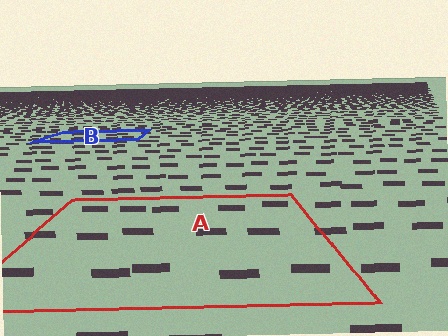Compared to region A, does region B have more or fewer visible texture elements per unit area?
Region B has more texture elements per unit area — they are packed more densely because it is farther away.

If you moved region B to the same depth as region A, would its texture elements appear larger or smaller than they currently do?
They would appear larger. At a closer depth, the same texture elements are projected at a bigger on-screen size.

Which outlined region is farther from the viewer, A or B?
Region B is farther from the viewer — the texture elements inside it appear smaller and more densely packed.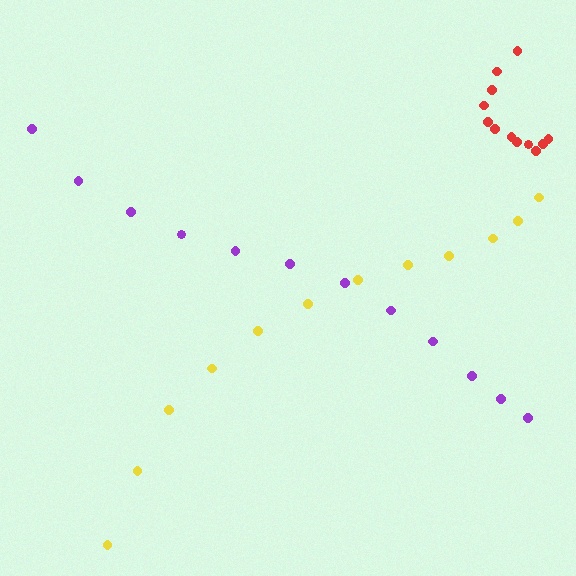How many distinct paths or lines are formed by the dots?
There are 3 distinct paths.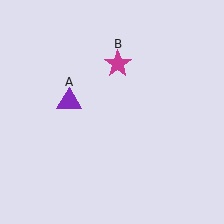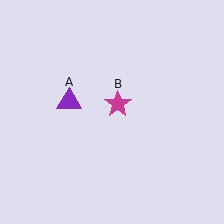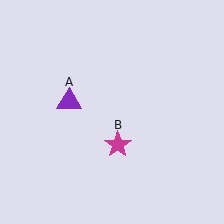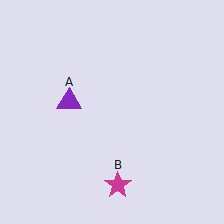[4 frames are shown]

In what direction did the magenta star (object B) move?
The magenta star (object B) moved down.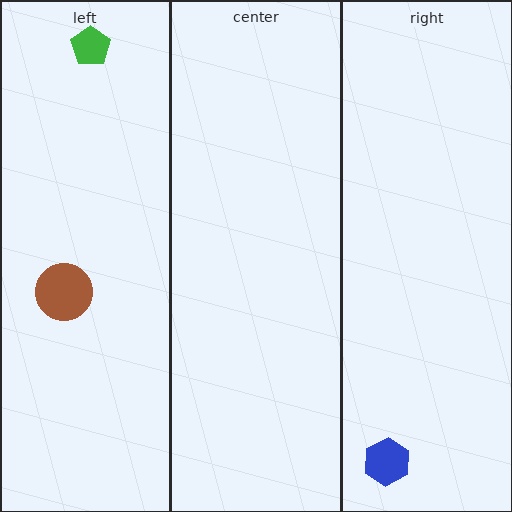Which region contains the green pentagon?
The left region.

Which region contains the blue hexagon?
The right region.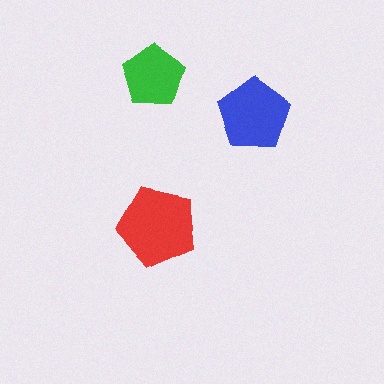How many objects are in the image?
There are 3 objects in the image.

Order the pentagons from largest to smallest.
the red one, the blue one, the green one.